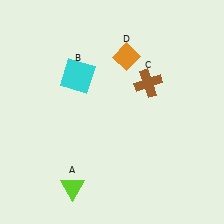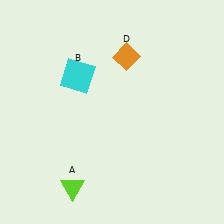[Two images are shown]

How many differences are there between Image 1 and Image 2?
There is 1 difference between the two images.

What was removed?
The brown cross (C) was removed in Image 2.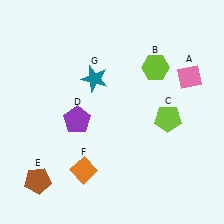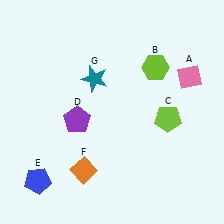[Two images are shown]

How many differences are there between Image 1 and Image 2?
There is 1 difference between the two images.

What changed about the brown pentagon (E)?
In Image 1, E is brown. In Image 2, it changed to blue.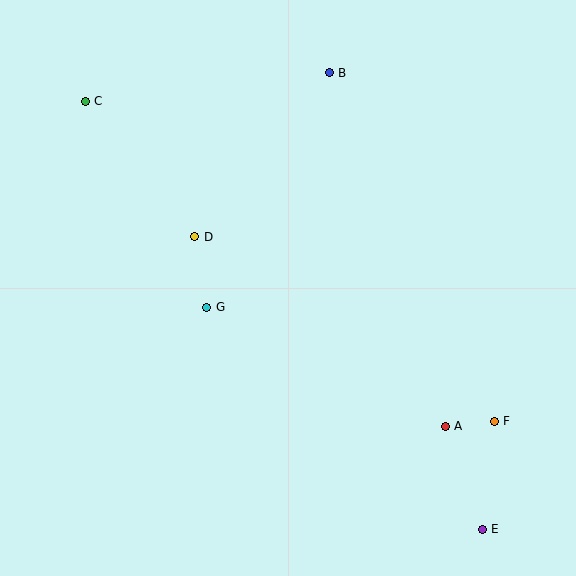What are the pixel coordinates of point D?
Point D is at (195, 237).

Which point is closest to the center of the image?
Point G at (207, 307) is closest to the center.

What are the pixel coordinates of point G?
Point G is at (207, 307).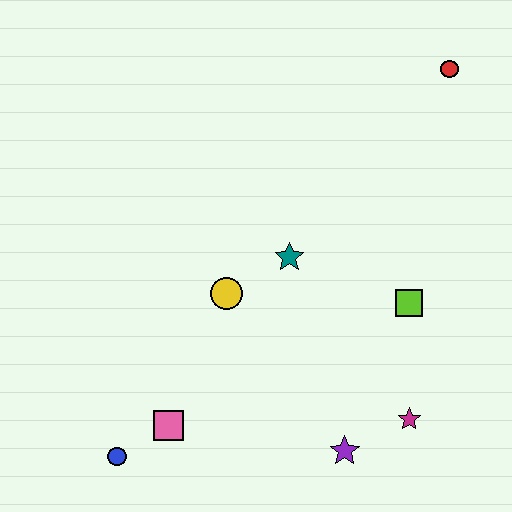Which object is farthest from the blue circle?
The red circle is farthest from the blue circle.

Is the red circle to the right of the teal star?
Yes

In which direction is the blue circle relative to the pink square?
The blue circle is to the left of the pink square.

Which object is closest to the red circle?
The lime square is closest to the red circle.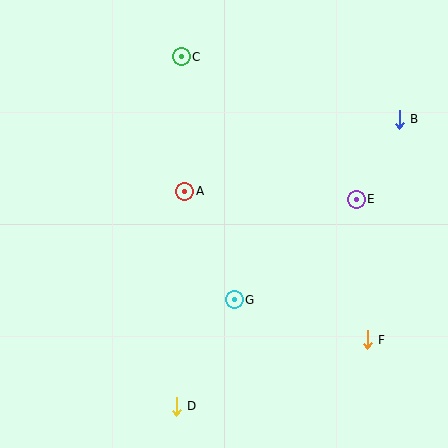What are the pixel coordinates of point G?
Point G is at (234, 300).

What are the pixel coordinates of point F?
Point F is at (367, 340).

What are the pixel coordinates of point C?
Point C is at (181, 57).